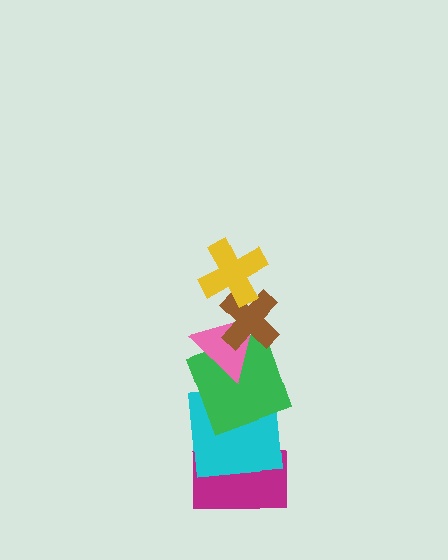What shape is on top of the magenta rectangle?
The cyan square is on top of the magenta rectangle.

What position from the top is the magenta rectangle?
The magenta rectangle is 6th from the top.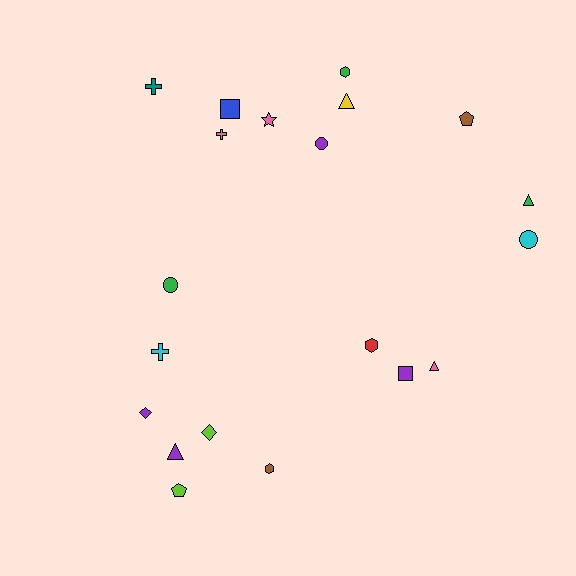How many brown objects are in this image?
There are 2 brown objects.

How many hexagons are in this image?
There are 3 hexagons.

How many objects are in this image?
There are 20 objects.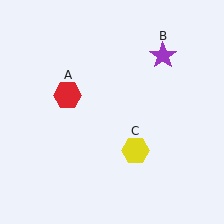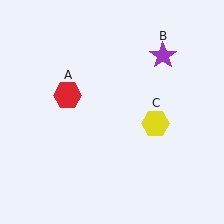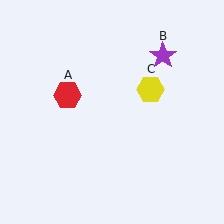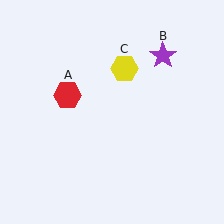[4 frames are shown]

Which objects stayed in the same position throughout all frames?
Red hexagon (object A) and purple star (object B) remained stationary.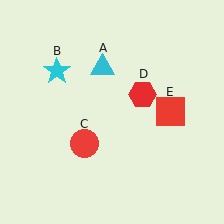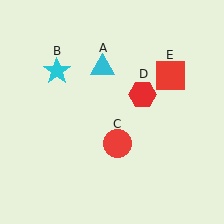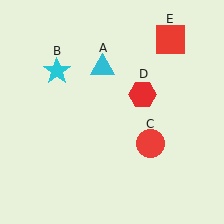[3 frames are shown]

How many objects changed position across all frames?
2 objects changed position: red circle (object C), red square (object E).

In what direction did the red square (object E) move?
The red square (object E) moved up.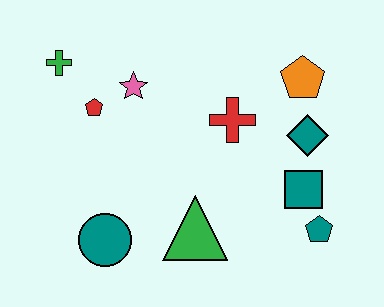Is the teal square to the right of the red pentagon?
Yes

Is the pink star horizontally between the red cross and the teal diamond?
No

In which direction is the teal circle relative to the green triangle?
The teal circle is to the left of the green triangle.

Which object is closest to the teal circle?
The green triangle is closest to the teal circle.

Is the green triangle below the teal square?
Yes